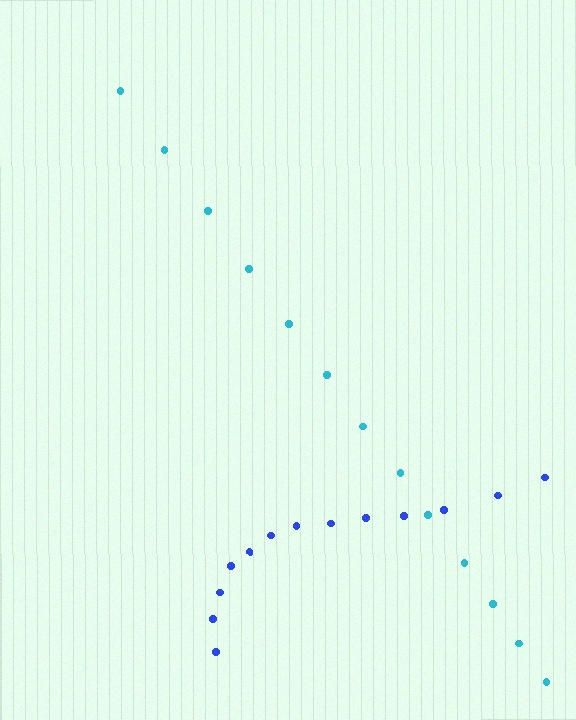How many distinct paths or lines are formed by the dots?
There are 2 distinct paths.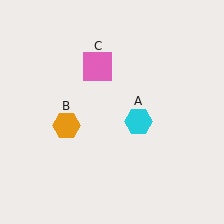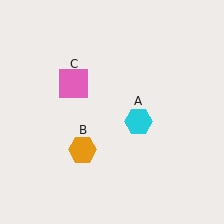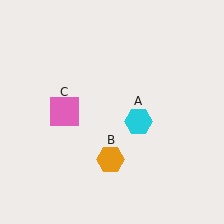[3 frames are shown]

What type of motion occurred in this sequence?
The orange hexagon (object B), pink square (object C) rotated counterclockwise around the center of the scene.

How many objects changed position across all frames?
2 objects changed position: orange hexagon (object B), pink square (object C).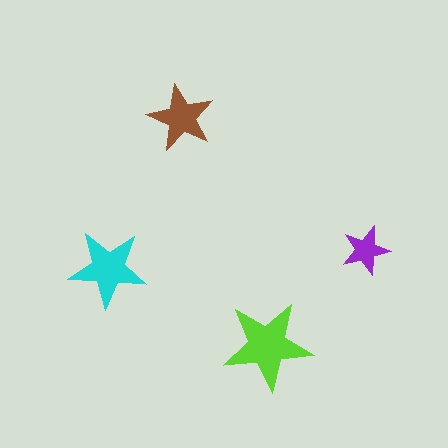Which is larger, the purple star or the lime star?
The lime one.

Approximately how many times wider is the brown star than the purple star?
About 1.5 times wider.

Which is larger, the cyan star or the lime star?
The lime one.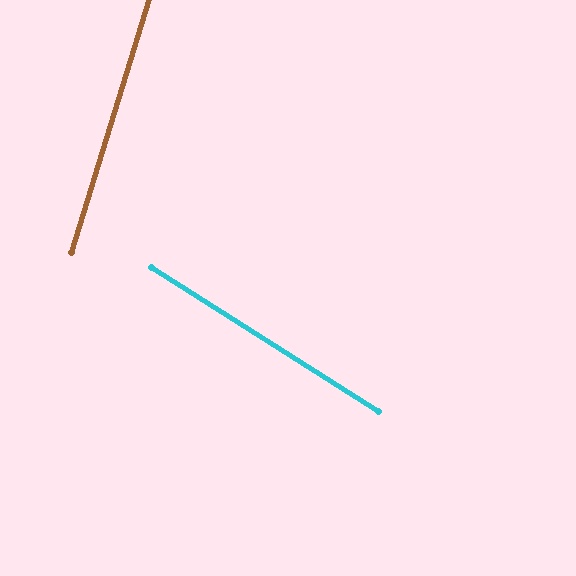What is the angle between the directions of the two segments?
Approximately 75 degrees.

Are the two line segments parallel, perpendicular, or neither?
Neither parallel nor perpendicular — they differ by about 75°.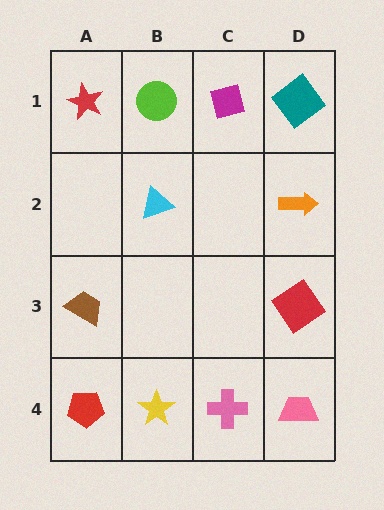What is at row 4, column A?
A red pentagon.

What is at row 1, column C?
A magenta square.